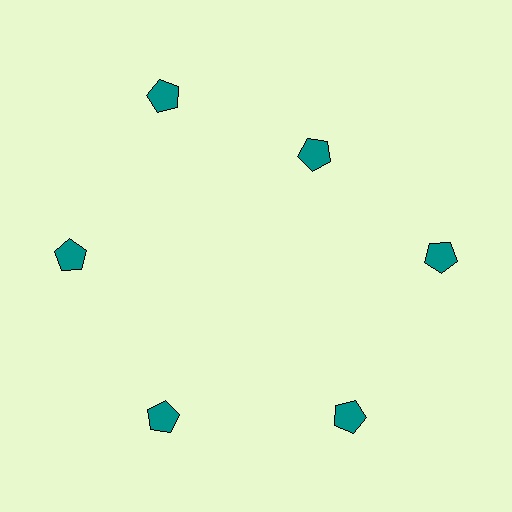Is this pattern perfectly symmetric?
No. The 6 teal pentagons are arranged in a ring, but one element near the 1 o'clock position is pulled inward toward the center, breaking the 6-fold rotational symmetry.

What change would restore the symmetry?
The symmetry would be restored by moving it outward, back onto the ring so that all 6 pentagons sit at equal angles and equal distance from the center.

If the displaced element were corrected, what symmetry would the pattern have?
It would have 6-fold rotational symmetry — the pattern would map onto itself every 60 degrees.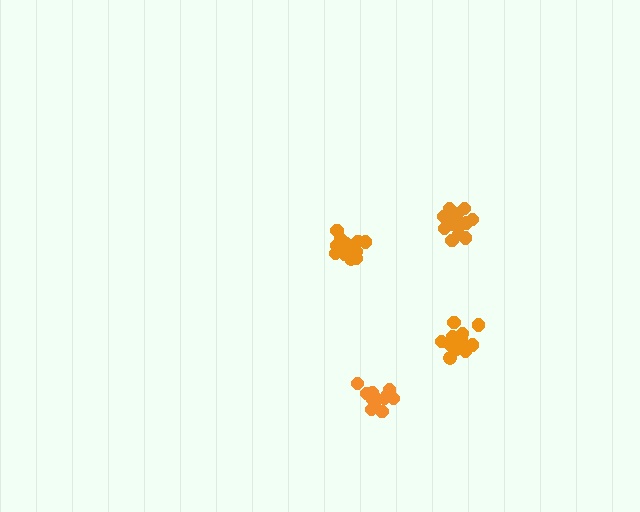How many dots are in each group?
Group 1: 14 dots, Group 2: 12 dots, Group 3: 14 dots, Group 4: 12 dots (52 total).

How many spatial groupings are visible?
There are 4 spatial groupings.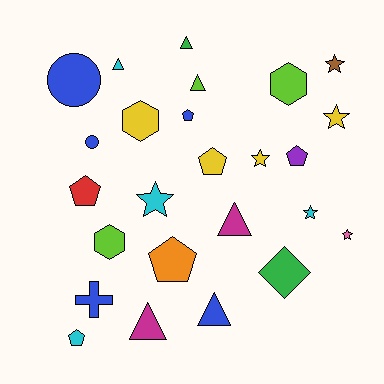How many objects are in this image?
There are 25 objects.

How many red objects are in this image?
There is 1 red object.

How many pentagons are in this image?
There are 6 pentagons.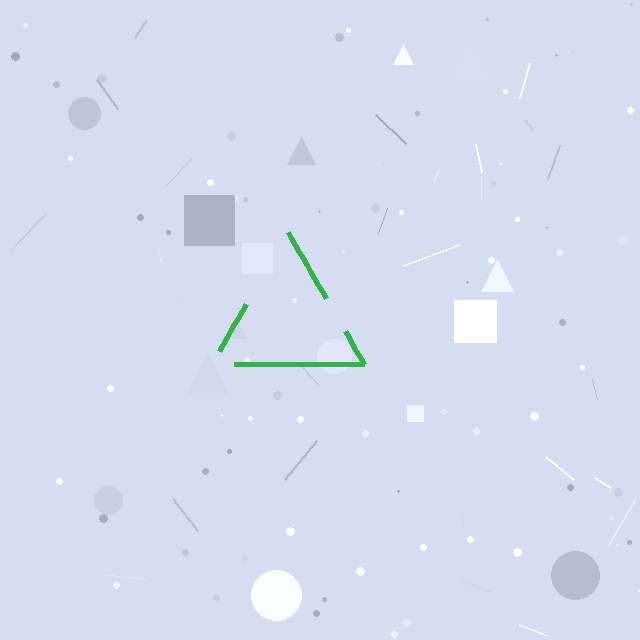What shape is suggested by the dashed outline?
The dashed outline suggests a triangle.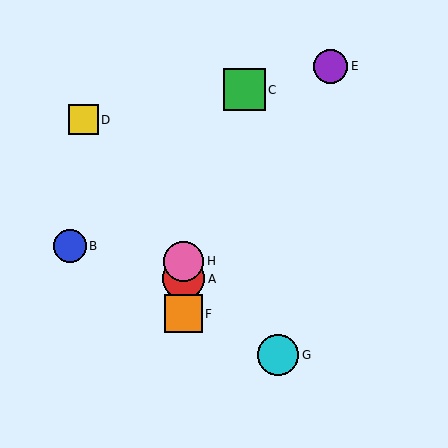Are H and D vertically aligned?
No, H is at x≈184 and D is at x≈83.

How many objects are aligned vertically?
3 objects (A, F, H) are aligned vertically.